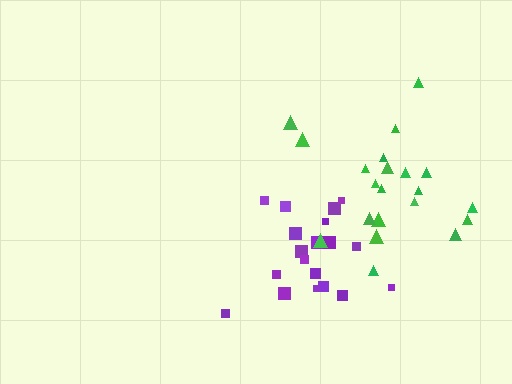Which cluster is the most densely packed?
Purple.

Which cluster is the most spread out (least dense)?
Green.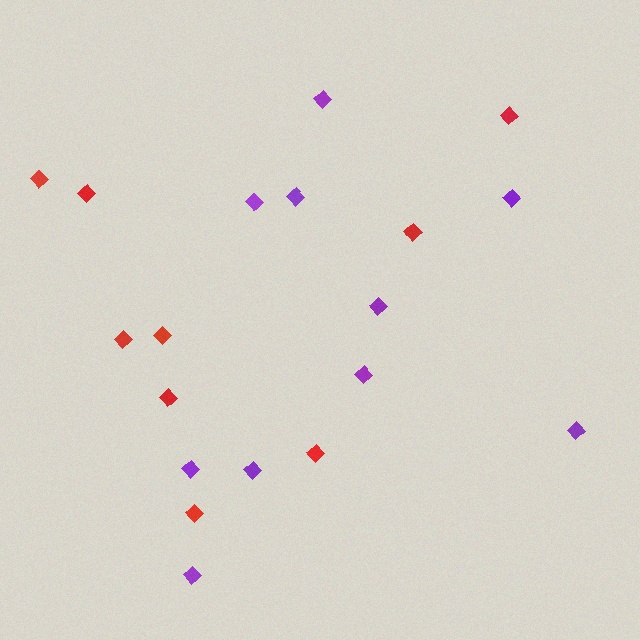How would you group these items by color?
There are 2 groups: one group of red diamonds (9) and one group of purple diamonds (10).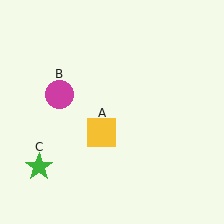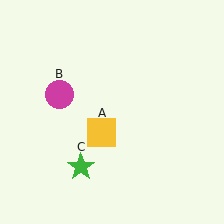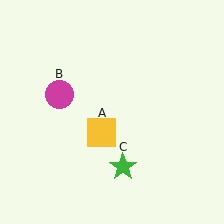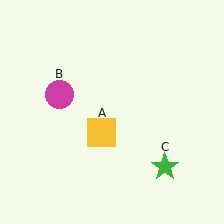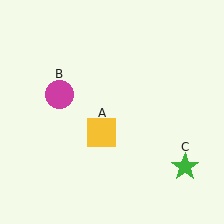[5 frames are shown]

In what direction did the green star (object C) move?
The green star (object C) moved right.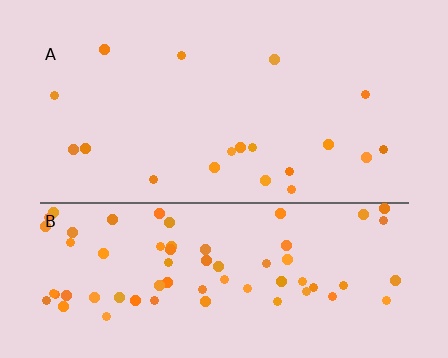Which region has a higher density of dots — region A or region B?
B (the bottom).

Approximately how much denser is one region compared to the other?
Approximately 3.8× — region B over region A.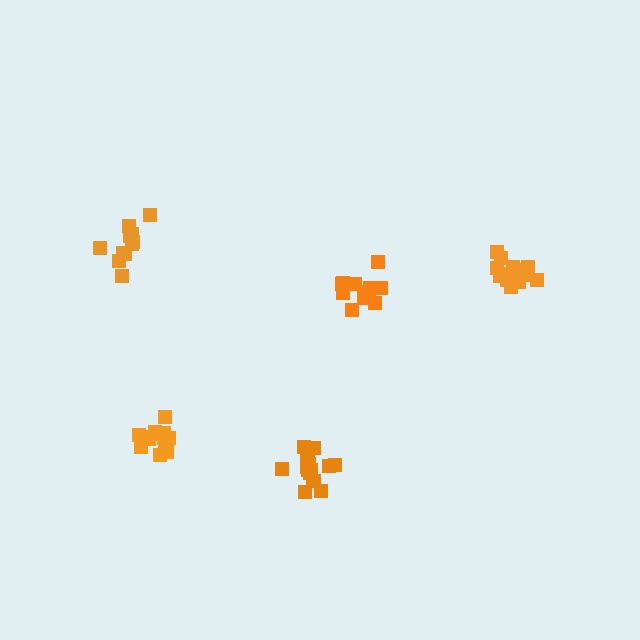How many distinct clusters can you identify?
There are 5 distinct clusters.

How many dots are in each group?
Group 1: 11 dots, Group 2: 11 dots, Group 3: 14 dots, Group 4: 16 dots, Group 5: 14 dots (66 total).